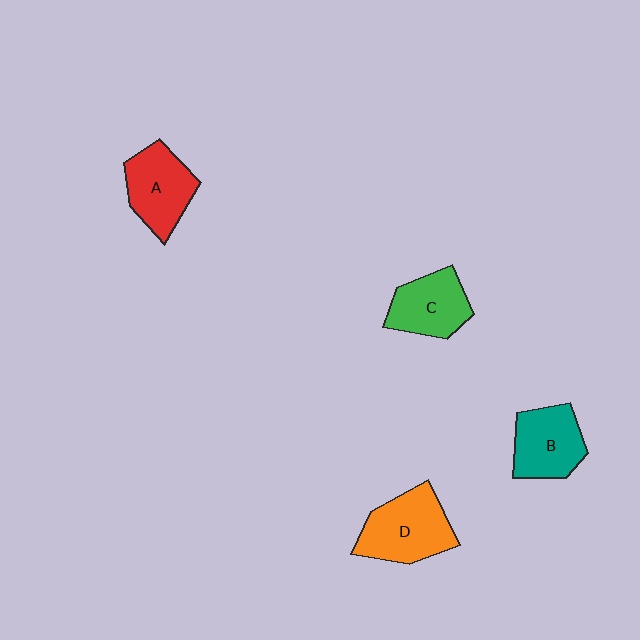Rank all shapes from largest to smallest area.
From largest to smallest: D (orange), A (red), B (teal), C (green).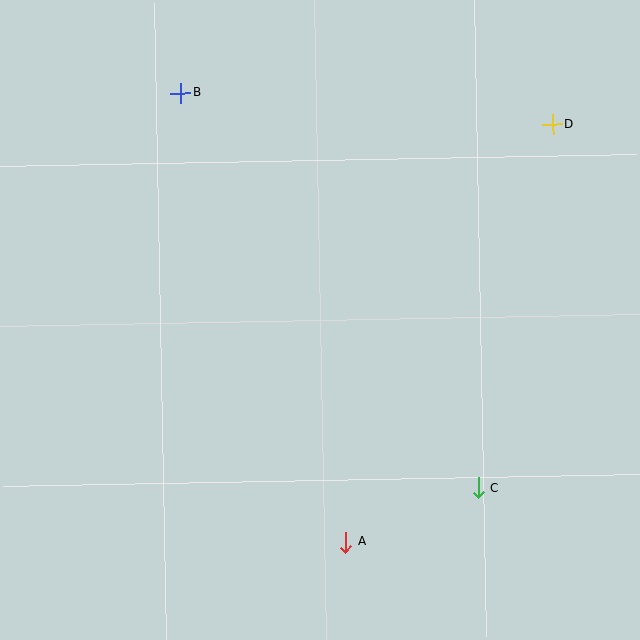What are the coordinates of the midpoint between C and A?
The midpoint between C and A is at (412, 515).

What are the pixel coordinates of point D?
Point D is at (552, 124).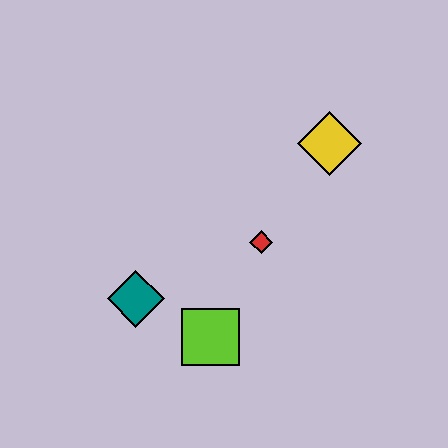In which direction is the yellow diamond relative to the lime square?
The yellow diamond is above the lime square.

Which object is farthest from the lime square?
The yellow diamond is farthest from the lime square.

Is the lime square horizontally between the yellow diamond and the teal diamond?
Yes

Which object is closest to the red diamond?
The lime square is closest to the red diamond.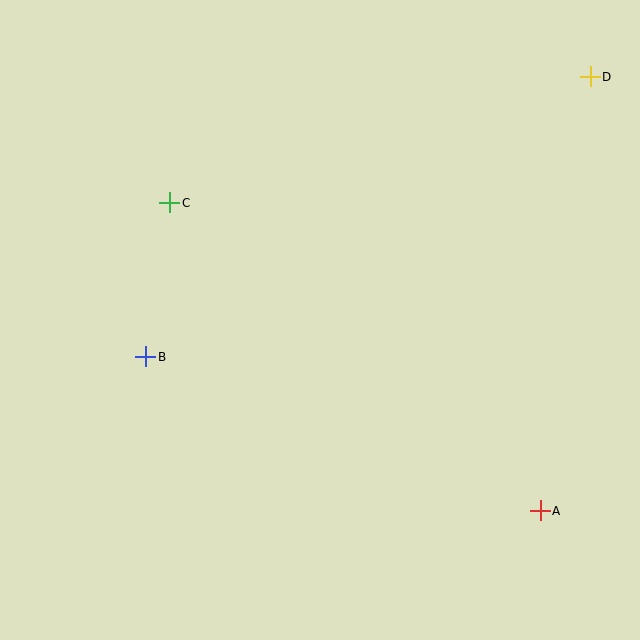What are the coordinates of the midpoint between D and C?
The midpoint between D and C is at (380, 140).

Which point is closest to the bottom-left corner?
Point B is closest to the bottom-left corner.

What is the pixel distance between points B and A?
The distance between B and A is 424 pixels.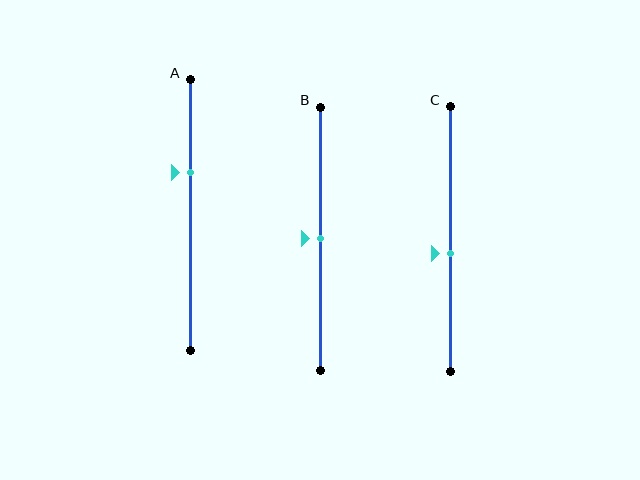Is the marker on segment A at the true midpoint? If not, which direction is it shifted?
No, the marker on segment A is shifted upward by about 16% of the segment length.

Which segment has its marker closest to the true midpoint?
Segment B has its marker closest to the true midpoint.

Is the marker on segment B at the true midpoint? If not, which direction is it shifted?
Yes, the marker on segment B is at the true midpoint.